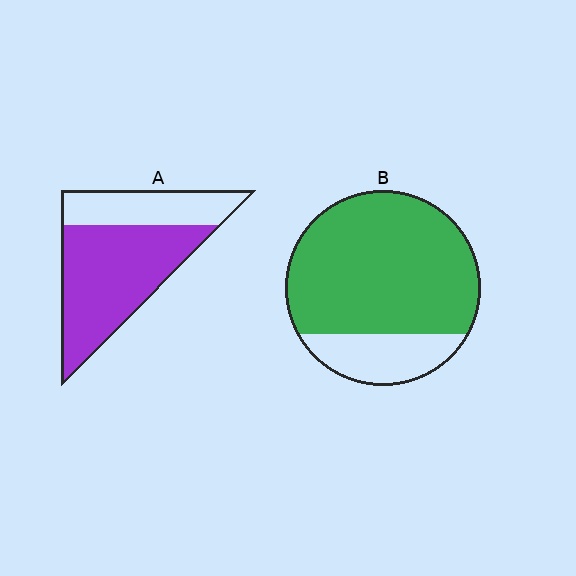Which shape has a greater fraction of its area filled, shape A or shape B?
Shape B.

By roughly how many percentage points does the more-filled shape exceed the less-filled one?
By roughly 10 percentage points (B over A).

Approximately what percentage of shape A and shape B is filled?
A is approximately 70% and B is approximately 80%.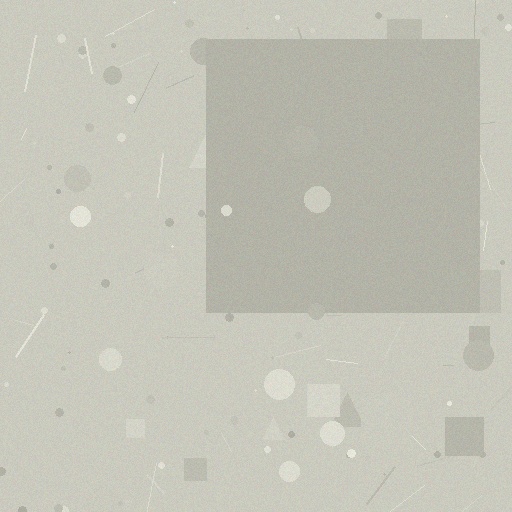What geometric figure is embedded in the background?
A square is embedded in the background.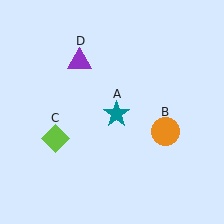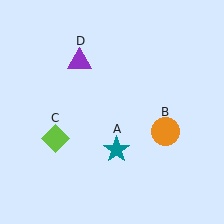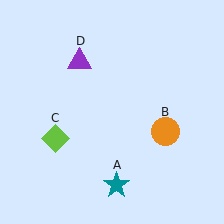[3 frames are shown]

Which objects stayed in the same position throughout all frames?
Orange circle (object B) and lime diamond (object C) and purple triangle (object D) remained stationary.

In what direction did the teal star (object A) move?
The teal star (object A) moved down.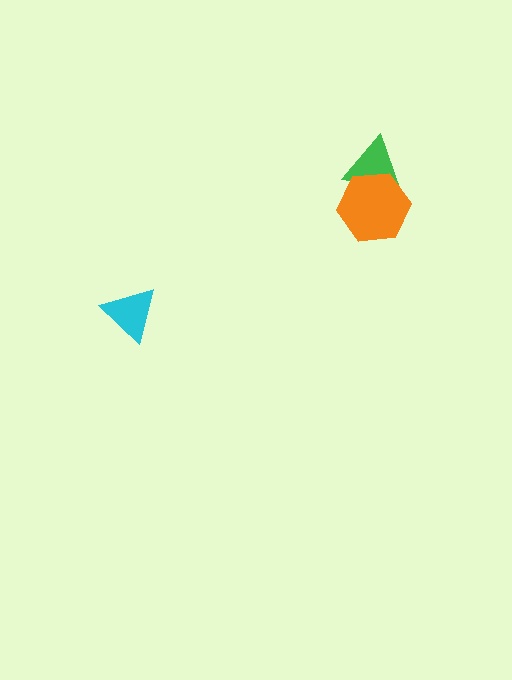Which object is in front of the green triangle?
The orange hexagon is in front of the green triangle.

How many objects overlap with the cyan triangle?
0 objects overlap with the cyan triangle.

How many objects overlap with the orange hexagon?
1 object overlaps with the orange hexagon.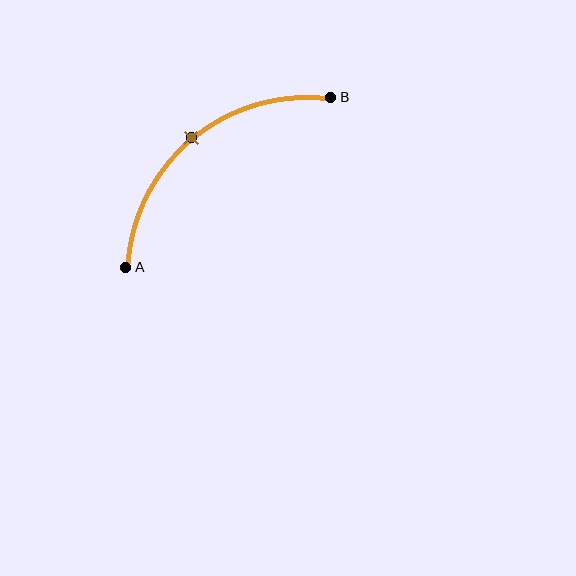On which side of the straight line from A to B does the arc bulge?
The arc bulges above and to the left of the straight line connecting A and B.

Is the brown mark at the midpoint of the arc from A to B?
Yes. The brown mark lies on the arc at equal arc-length from both A and B — it is the arc midpoint.